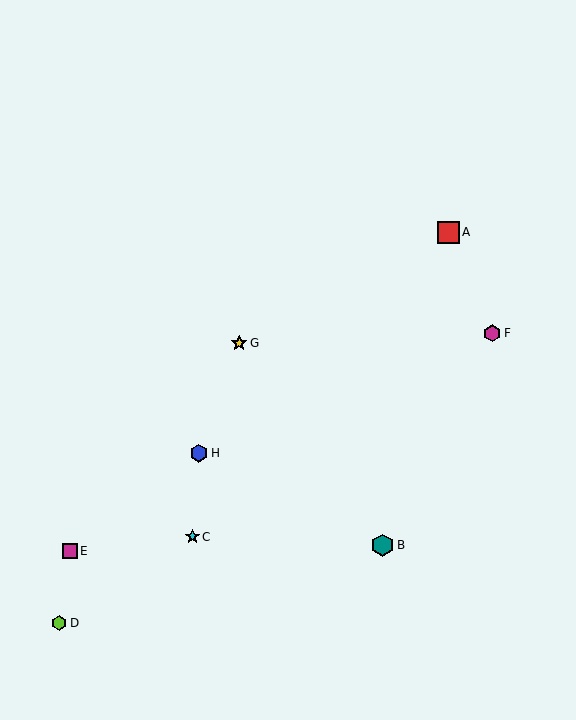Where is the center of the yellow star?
The center of the yellow star is at (239, 343).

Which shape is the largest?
The teal hexagon (labeled B) is the largest.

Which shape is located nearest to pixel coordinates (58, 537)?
The magenta square (labeled E) at (70, 551) is nearest to that location.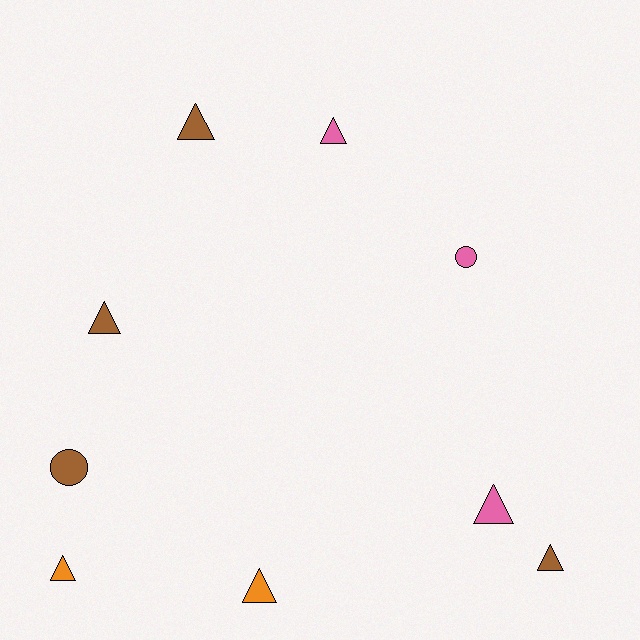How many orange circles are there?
There are no orange circles.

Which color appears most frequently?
Brown, with 4 objects.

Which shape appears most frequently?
Triangle, with 7 objects.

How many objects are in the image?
There are 9 objects.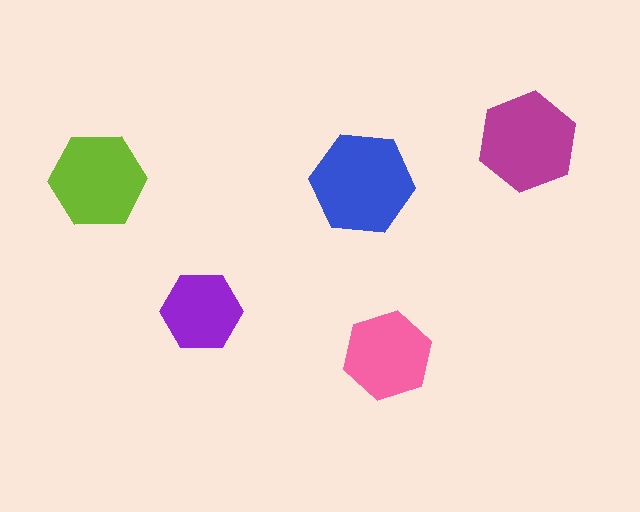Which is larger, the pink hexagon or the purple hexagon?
The pink one.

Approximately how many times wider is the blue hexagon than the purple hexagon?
About 1.5 times wider.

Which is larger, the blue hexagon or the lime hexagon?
The blue one.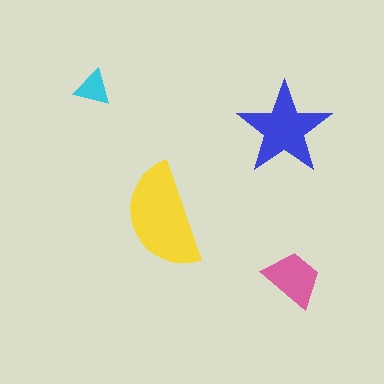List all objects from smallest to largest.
The cyan triangle, the pink trapezoid, the blue star, the yellow semicircle.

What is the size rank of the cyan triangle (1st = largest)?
4th.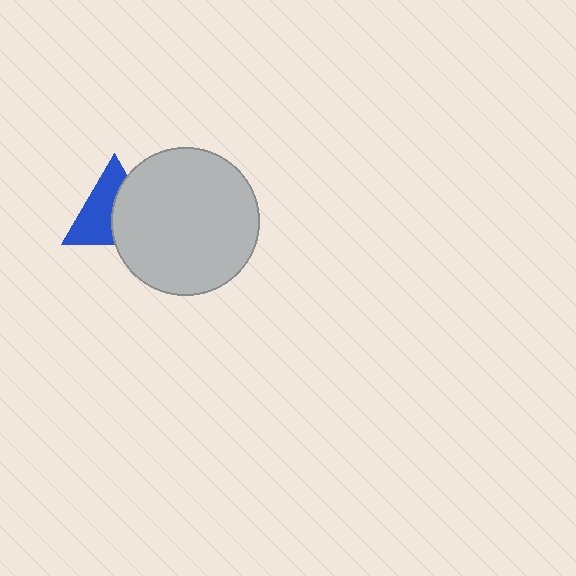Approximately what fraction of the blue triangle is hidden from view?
Roughly 46% of the blue triangle is hidden behind the light gray circle.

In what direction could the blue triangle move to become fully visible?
The blue triangle could move left. That would shift it out from behind the light gray circle entirely.